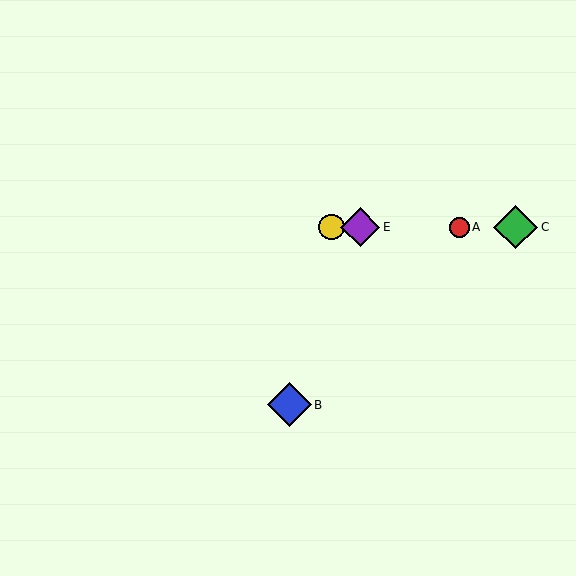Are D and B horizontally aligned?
No, D is at y≈227 and B is at y≈405.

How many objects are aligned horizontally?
4 objects (A, C, D, E) are aligned horizontally.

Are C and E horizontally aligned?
Yes, both are at y≈227.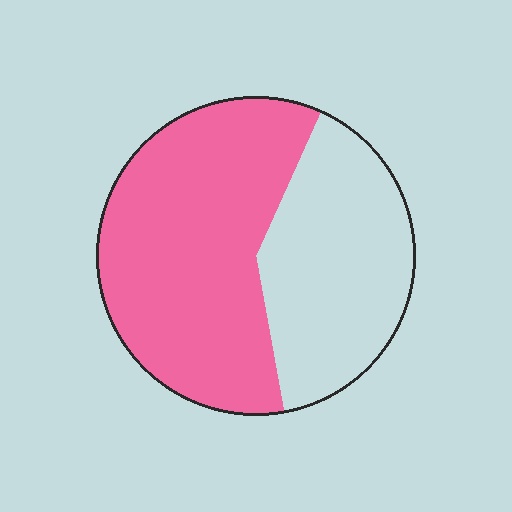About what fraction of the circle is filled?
About three fifths (3/5).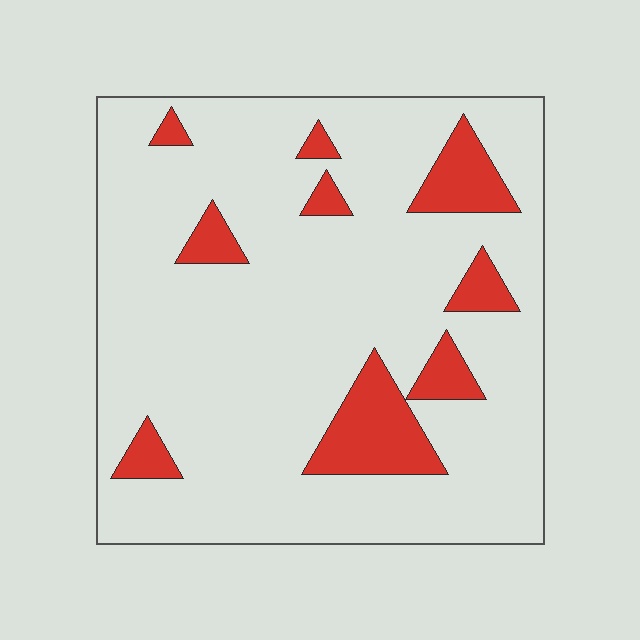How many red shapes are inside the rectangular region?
9.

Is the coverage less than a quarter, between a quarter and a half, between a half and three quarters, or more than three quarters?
Less than a quarter.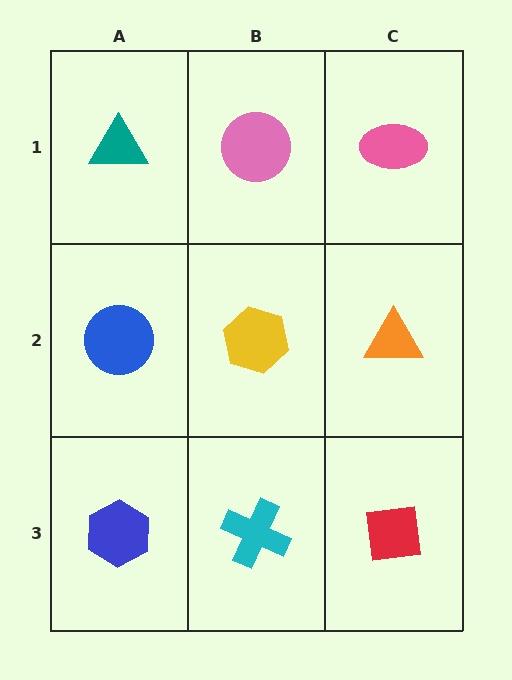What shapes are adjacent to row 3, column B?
A yellow hexagon (row 2, column B), a blue hexagon (row 3, column A), a red square (row 3, column C).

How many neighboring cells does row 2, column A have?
3.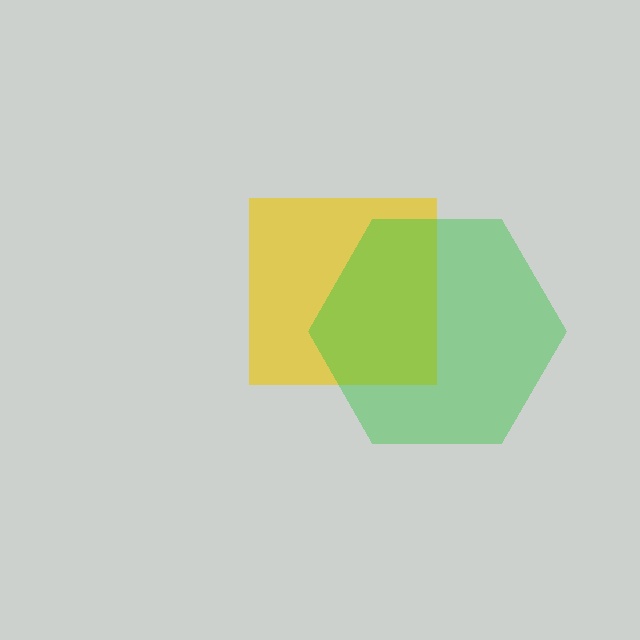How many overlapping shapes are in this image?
There are 2 overlapping shapes in the image.